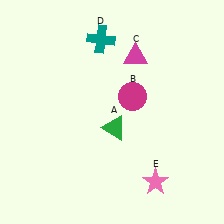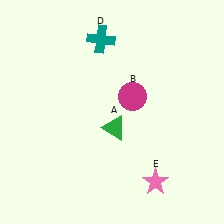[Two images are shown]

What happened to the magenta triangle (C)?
The magenta triangle (C) was removed in Image 2. It was in the top-right area of Image 1.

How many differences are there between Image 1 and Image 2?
There is 1 difference between the two images.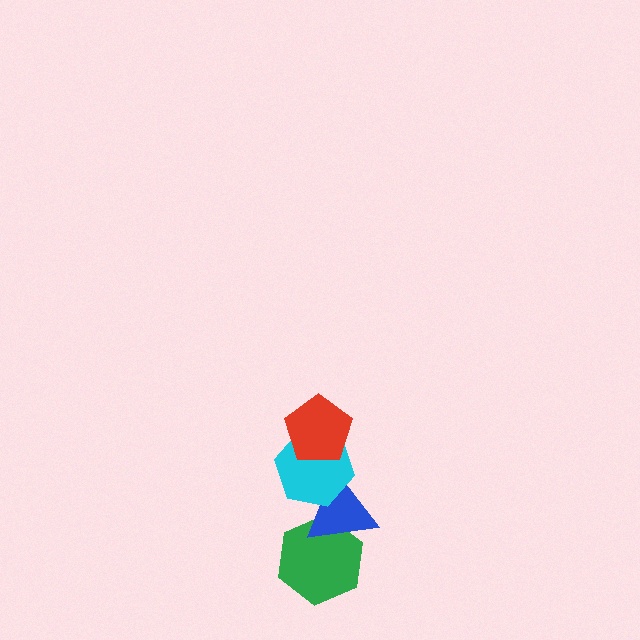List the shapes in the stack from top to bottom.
From top to bottom: the red pentagon, the cyan hexagon, the blue triangle, the green hexagon.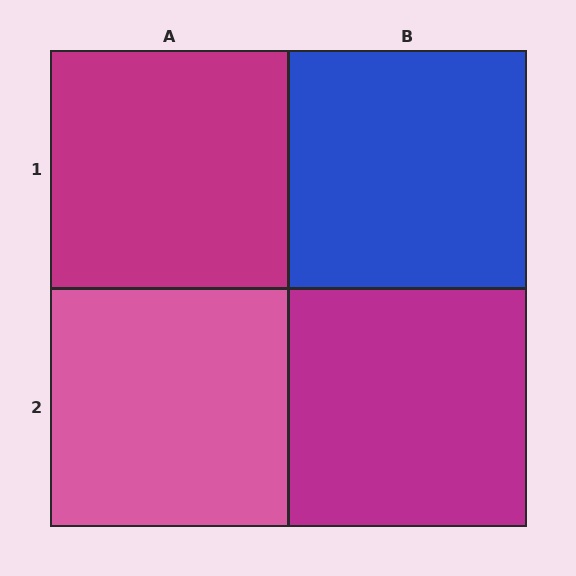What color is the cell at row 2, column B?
Magenta.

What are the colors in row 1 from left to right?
Magenta, blue.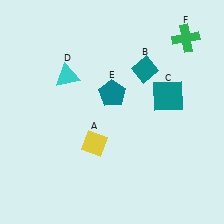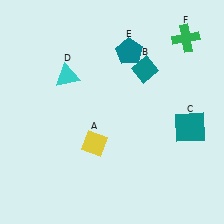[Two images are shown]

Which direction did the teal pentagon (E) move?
The teal pentagon (E) moved up.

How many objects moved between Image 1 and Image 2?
2 objects moved between the two images.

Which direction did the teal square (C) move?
The teal square (C) moved down.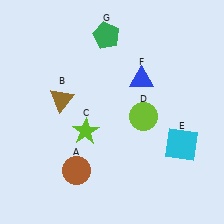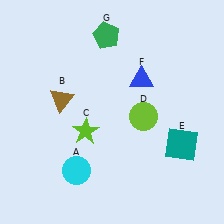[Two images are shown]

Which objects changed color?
A changed from brown to cyan. E changed from cyan to teal.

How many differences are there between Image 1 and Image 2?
There are 2 differences between the two images.